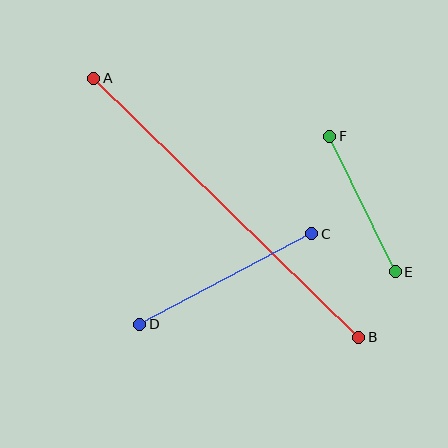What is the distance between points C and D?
The distance is approximately 194 pixels.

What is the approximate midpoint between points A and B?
The midpoint is at approximately (226, 208) pixels.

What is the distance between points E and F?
The distance is approximately 151 pixels.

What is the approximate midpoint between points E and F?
The midpoint is at approximately (362, 204) pixels.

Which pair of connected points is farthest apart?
Points A and B are farthest apart.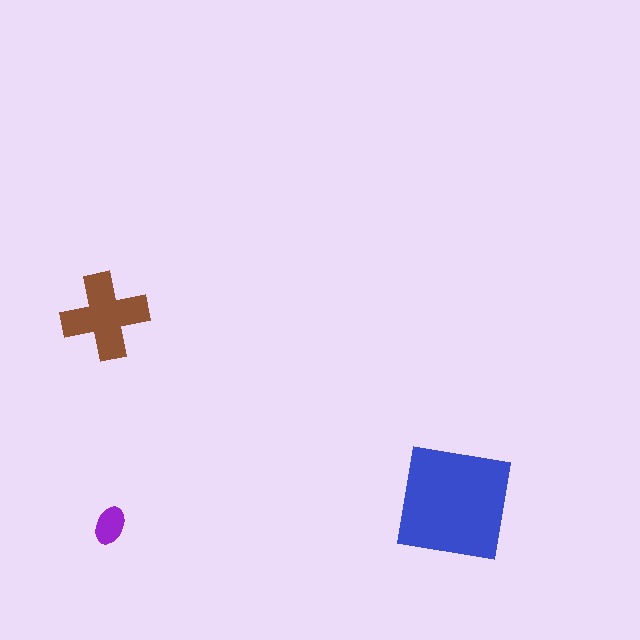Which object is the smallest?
The purple ellipse.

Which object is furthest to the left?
The brown cross is leftmost.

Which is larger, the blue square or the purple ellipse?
The blue square.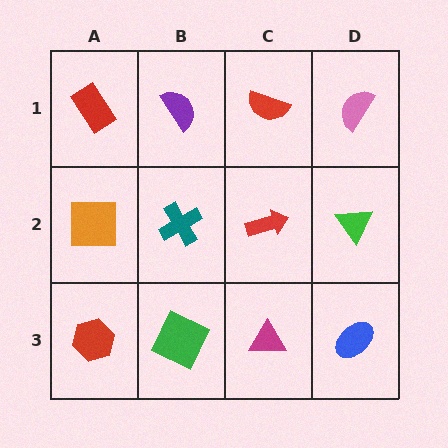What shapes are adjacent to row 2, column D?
A pink semicircle (row 1, column D), a blue ellipse (row 3, column D), a red arrow (row 2, column C).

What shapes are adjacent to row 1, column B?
A teal cross (row 2, column B), a red rectangle (row 1, column A), a red semicircle (row 1, column C).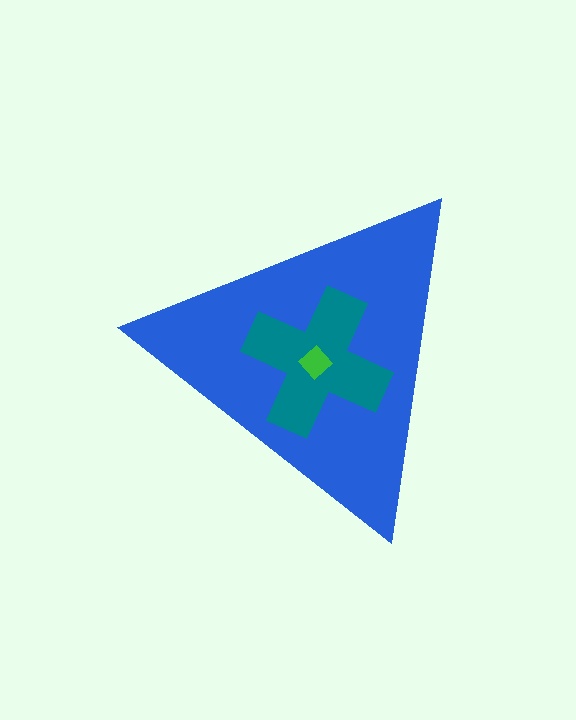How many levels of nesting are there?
3.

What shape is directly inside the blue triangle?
The teal cross.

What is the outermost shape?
The blue triangle.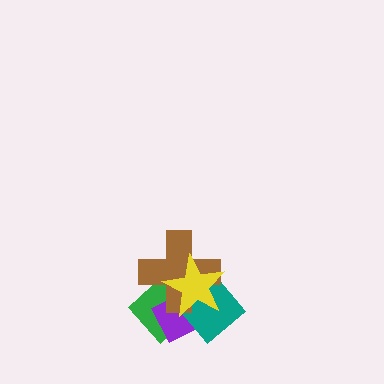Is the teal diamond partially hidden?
Yes, it is partially covered by another shape.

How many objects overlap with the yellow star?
4 objects overlap with the yellow star.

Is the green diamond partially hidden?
Yes, it is partially covered by another shape.